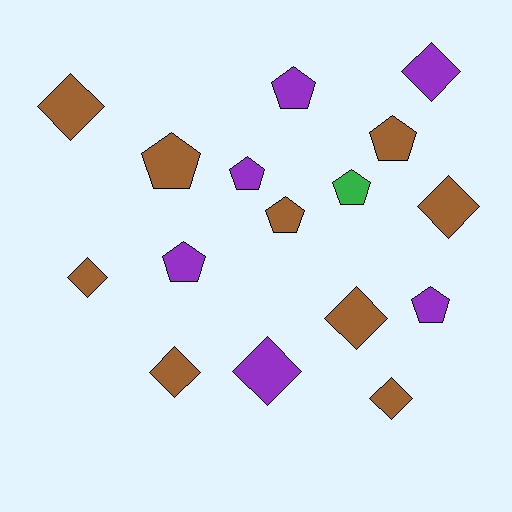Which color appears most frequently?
Brown, with 9 objects.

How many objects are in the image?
There are 16 objects.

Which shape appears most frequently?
Diamond, with 8 objects.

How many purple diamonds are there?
There are 2 purple diamonds.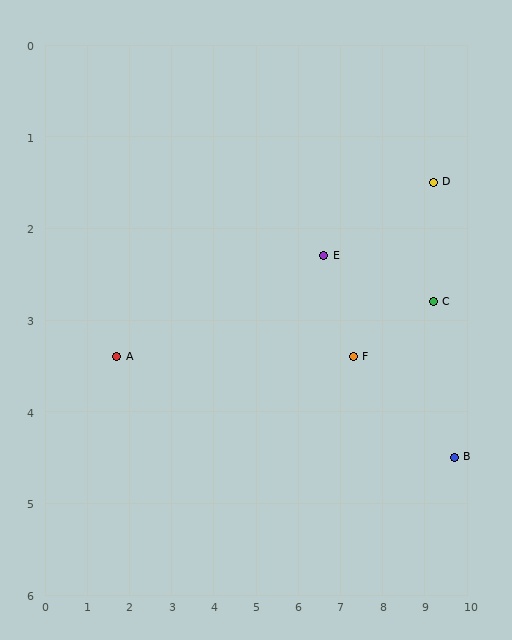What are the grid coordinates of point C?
Point C is at approximately (9.2, 2.8).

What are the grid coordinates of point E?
Point E is at approximately (6.6, 2.3).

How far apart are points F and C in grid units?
Points F and C are about 2.0 grid units apart.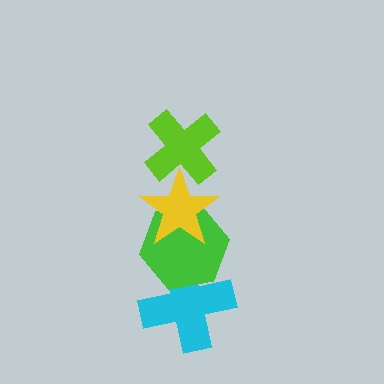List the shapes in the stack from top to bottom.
From top to bottom: the lime cross, the yellow star, the green hexagon, the cyan cross.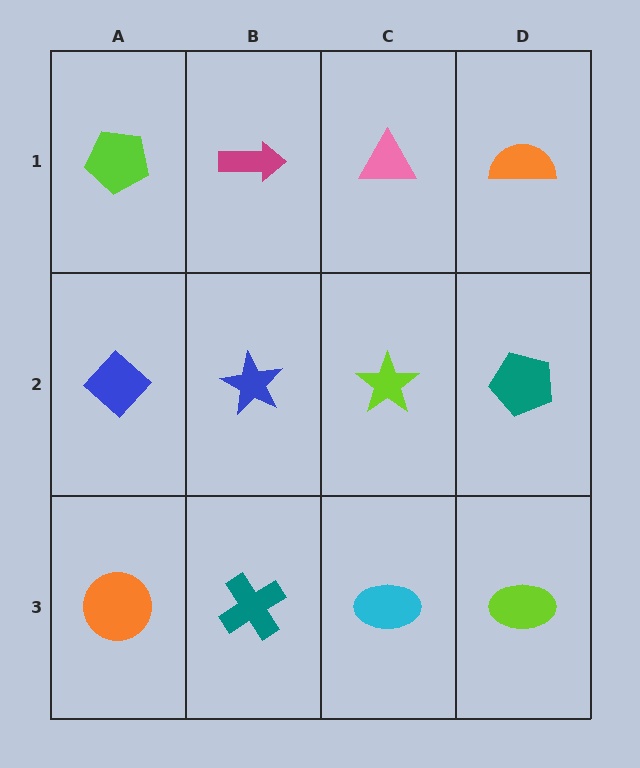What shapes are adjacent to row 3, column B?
A blue star (row 2, column B), an orange circle (row 3, column A), a cyan ellipse (row 3, column C).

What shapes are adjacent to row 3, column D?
A teal pentagon (row 2, column D), a cyan ellipse (row 3, column C).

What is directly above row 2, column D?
An orange semicircle.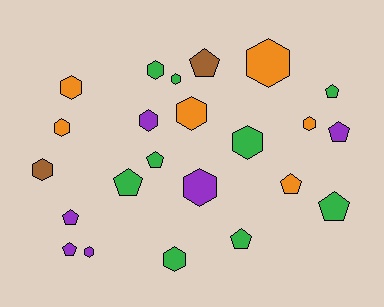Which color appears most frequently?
Green, with 9 objects.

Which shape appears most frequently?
Hexagon, with 13 objects.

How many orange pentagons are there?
There is 1 orange pentagon.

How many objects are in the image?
There are 23 objects.